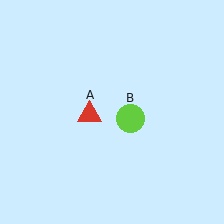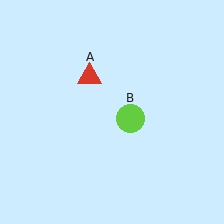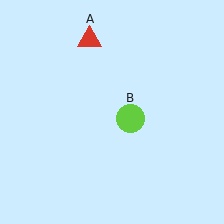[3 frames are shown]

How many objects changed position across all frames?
1 object changed position: red triangle (object A).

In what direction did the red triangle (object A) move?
The red triangle (object A) moved up.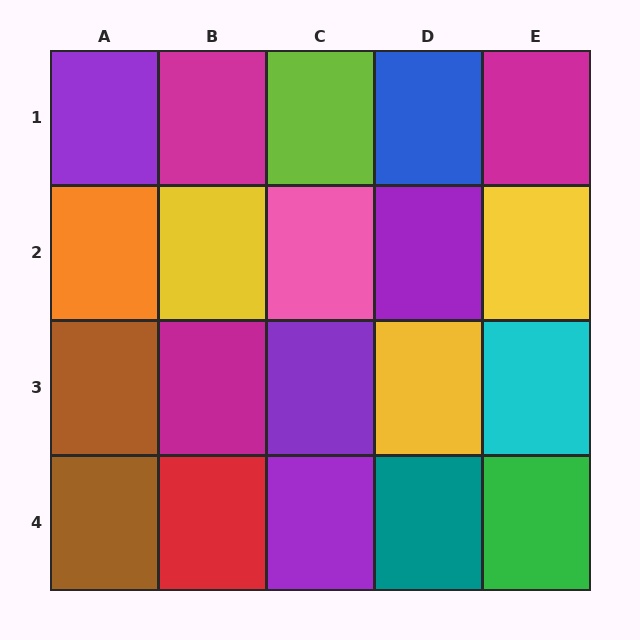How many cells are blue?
1 cell is blue.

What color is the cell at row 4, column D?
Teal.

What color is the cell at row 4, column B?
Red.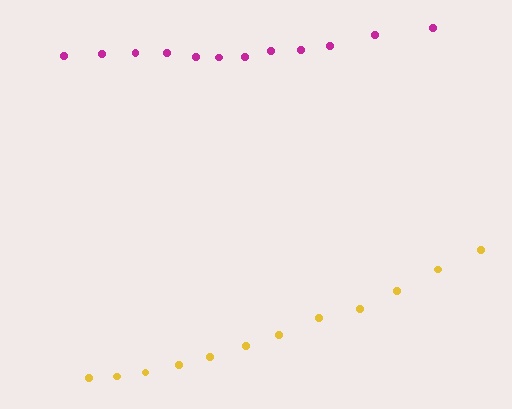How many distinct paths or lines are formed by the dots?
There are 2 distinct paths.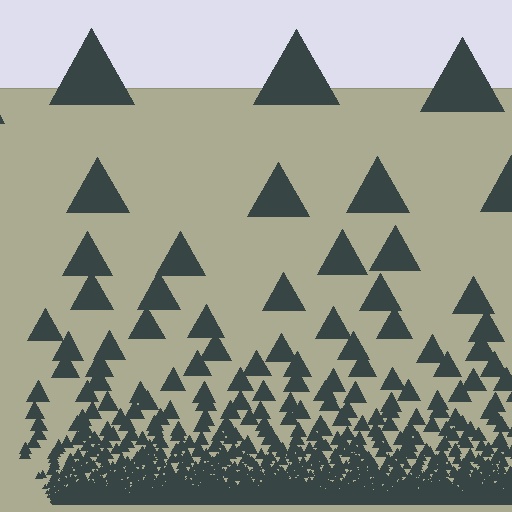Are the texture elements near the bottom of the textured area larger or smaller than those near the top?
Smaller. The gradient is inverted — elements near the bottom are smaller and denser.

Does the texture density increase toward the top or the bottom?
Density increases toward the bottom.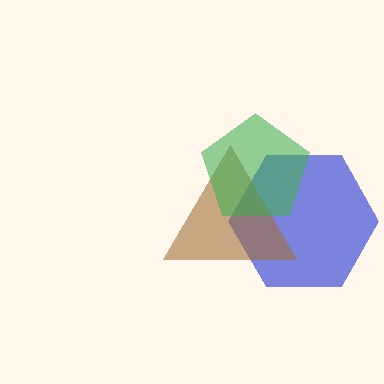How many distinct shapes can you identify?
There are 3 distinct shapes: a blue hexagon, a brown triangle, a green pentagon.